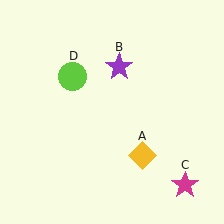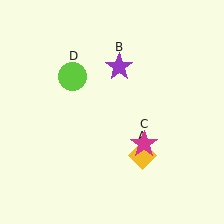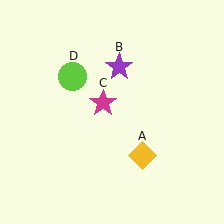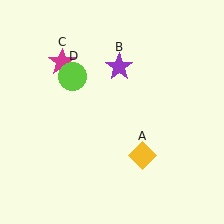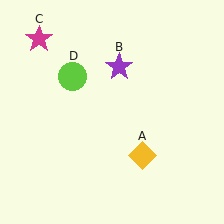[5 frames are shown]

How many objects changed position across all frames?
1 object changed position: magenta star (object C).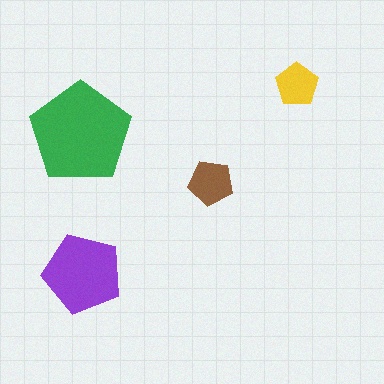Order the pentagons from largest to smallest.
the green one, the purple one, the brown one, the yellow one.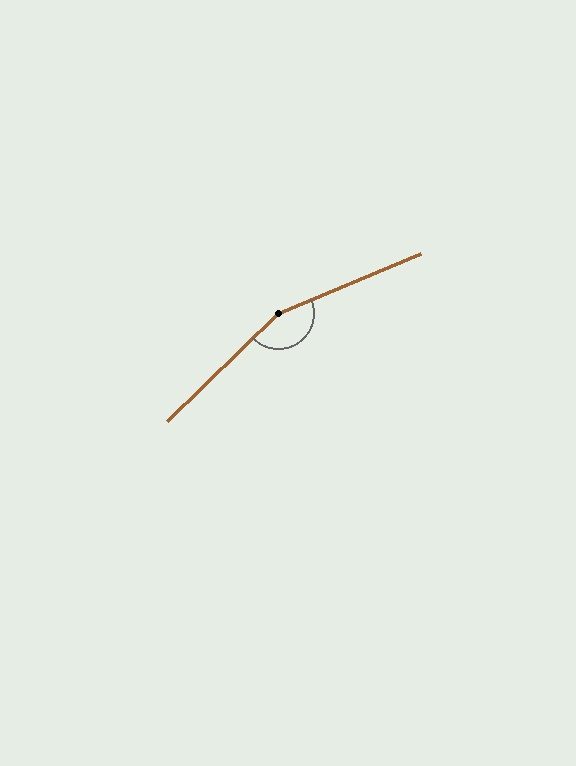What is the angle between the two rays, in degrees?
Approximately 158 degrees.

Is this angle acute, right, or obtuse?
It is obtuse.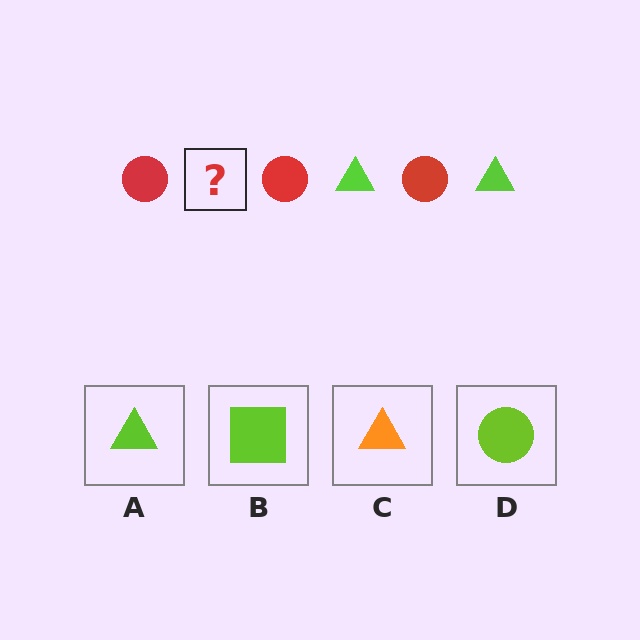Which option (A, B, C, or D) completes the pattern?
A.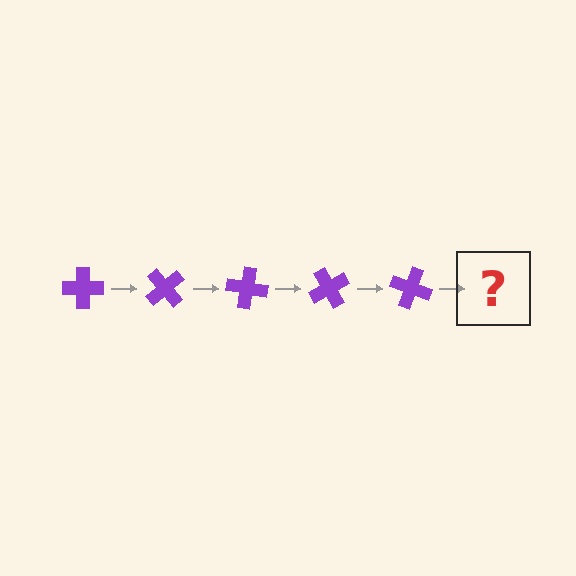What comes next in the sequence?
The next element should be a purple cross rotated 250 degrees.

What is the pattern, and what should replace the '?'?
The pattern is that the cross rotates 50 degrees each step. The '?' should be a purple cross rotated 250 degrees.